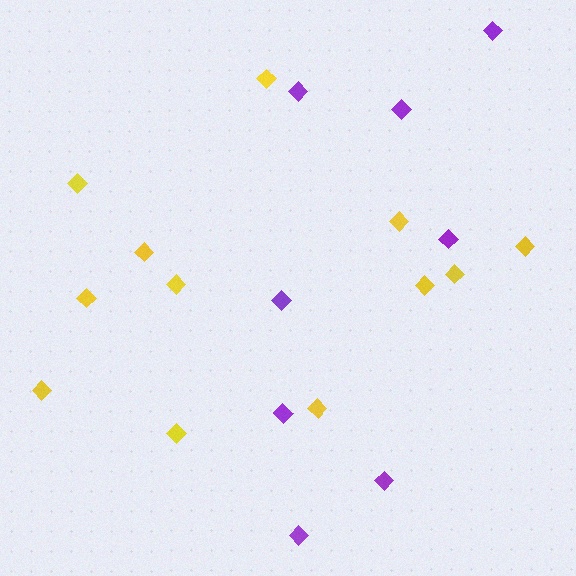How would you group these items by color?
There are 2 groups: one group of purple diamonds (8) and one group of yellow diamonds (12).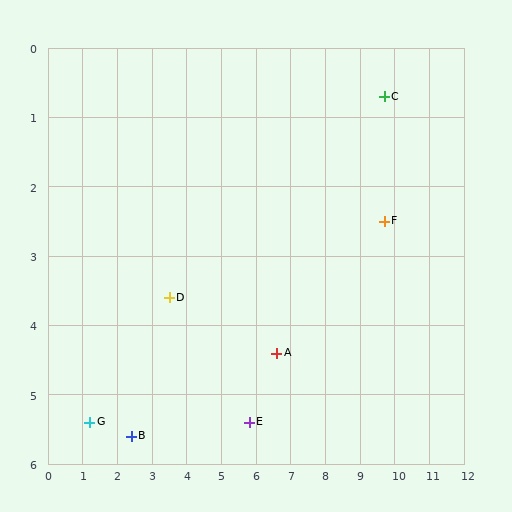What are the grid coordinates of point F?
Point F is at approximately (9.7, 2.5).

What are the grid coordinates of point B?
Point B is at approximately (2.4, 5.6).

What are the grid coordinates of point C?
Point C is at approximately (9.7, 0.7).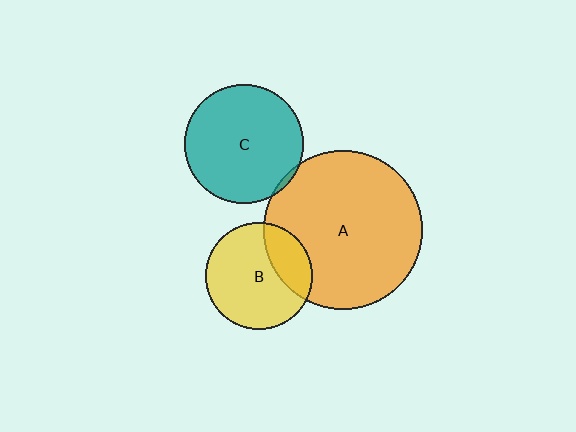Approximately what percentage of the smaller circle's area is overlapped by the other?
Approximately 5%.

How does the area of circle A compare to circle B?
Approximately 2.2 times.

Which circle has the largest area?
Circle A (orange).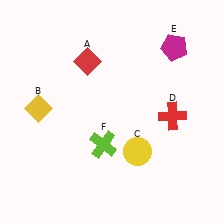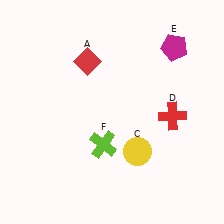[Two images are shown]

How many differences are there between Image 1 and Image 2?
There is 1 difference between the two images.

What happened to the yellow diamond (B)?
The yellow diamond (B) was removed in Image 2. It was in the top-left area of Image 1.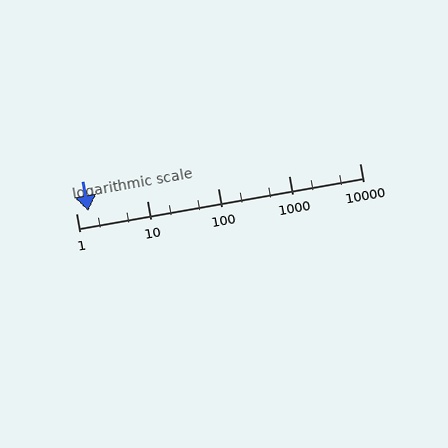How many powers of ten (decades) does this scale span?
The scale spans 4 decades, from 1 to 10000.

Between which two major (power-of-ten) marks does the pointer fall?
The pointer is between 1 and 10.